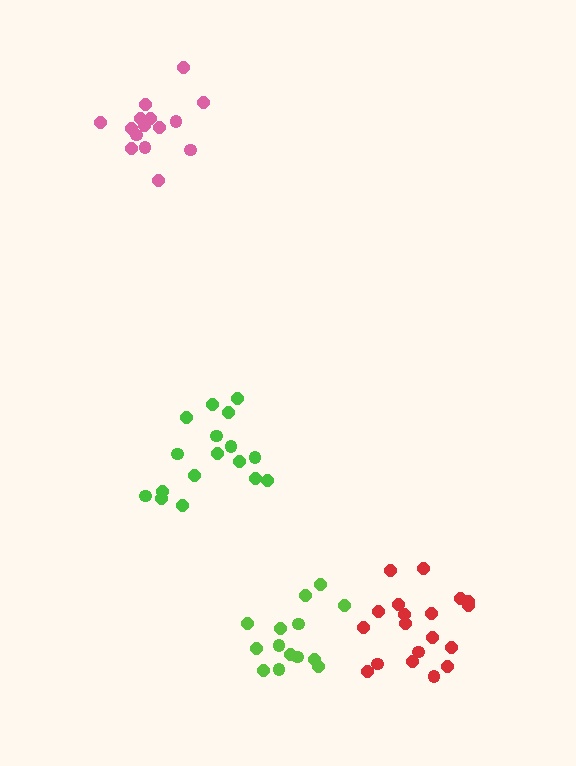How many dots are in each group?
Group 1: 19 dots, Group 2: 16 dots, Group 3: 17 dots, Group 4: 14 dots (66 total).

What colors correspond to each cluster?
The clusters are colored: red, pink, green, lime.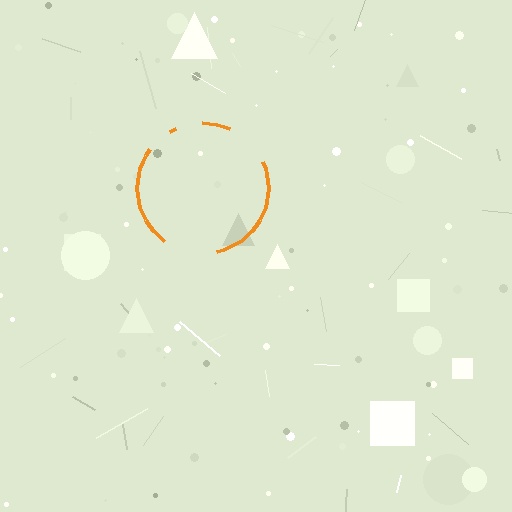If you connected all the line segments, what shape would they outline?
They would outline a circle.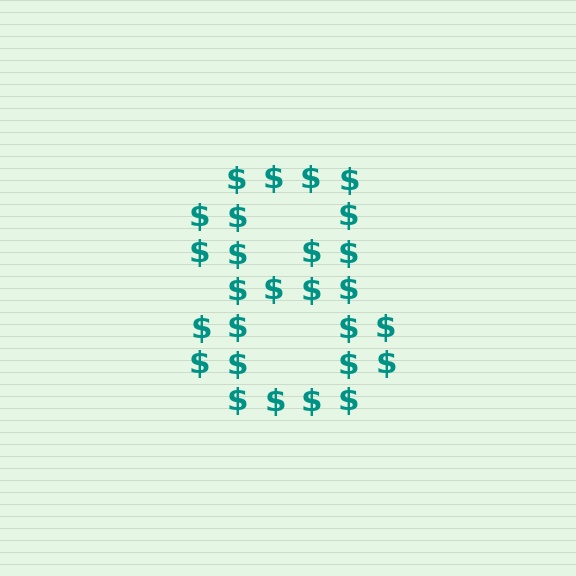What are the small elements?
The small elements are dollar signs.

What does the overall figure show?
The overall figure shows the digit 8.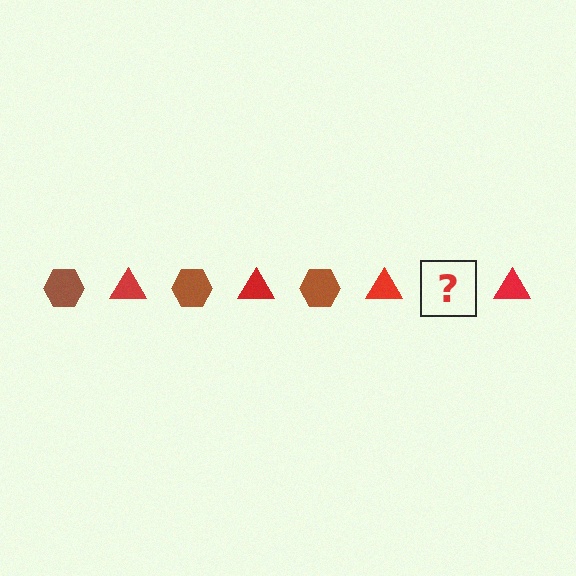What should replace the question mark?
The question mark should be replaced with a brown hexagon.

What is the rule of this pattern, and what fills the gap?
The rule is that the pattern alternates between brown hexagon and red triangle. The gap should be filled with a brown hexagon.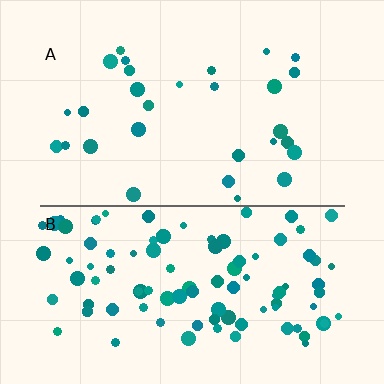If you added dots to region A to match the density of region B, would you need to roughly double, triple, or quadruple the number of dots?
Approximately quadruple.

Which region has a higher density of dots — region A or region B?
B (the bottom).